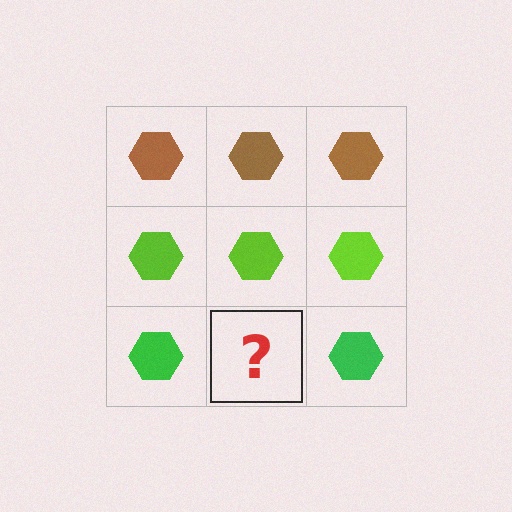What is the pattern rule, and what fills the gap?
The rule is that each row has a consistent color. The gap should be filled with a green hexagon.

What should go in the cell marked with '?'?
The missing cell should contain a green hexagon.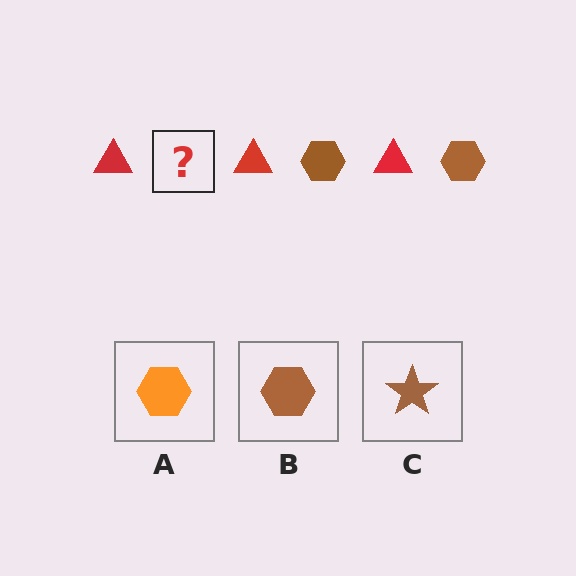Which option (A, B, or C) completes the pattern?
B.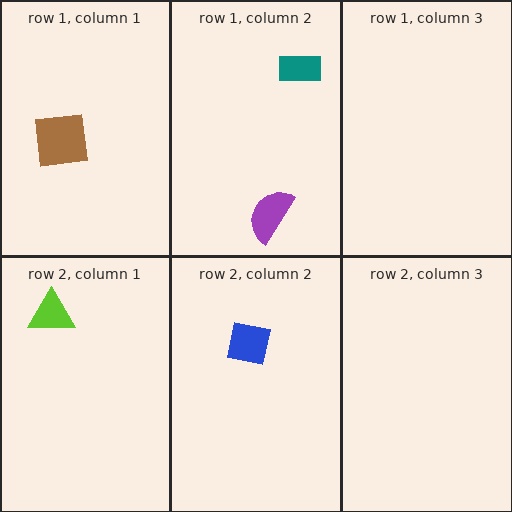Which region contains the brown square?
The row 1, column 1 region.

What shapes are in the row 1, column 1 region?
The brown square.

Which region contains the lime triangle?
The row 2, column 1 region.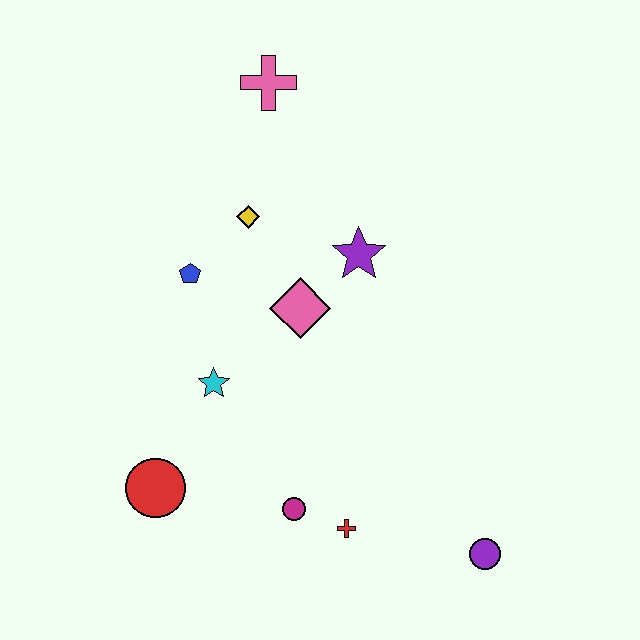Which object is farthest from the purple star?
The purple circle is farthest from the purple star.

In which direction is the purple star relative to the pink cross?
The purple star is below the pink cross.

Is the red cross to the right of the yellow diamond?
Yes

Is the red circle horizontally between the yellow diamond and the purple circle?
No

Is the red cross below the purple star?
Yes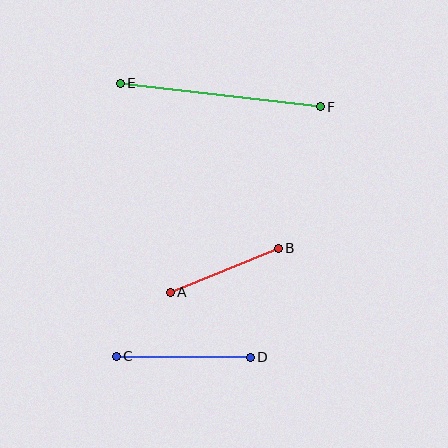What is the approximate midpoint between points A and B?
The midpoint is at approximately (224, 270) pixels.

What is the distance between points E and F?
The distance is approximately 201 pixels.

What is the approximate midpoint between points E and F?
The midpoint is at approximately (220, 95) pixels.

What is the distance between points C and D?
The distance is approximately 134 pixels.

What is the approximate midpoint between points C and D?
The midpoint is at approximately (183, 357) pixels.